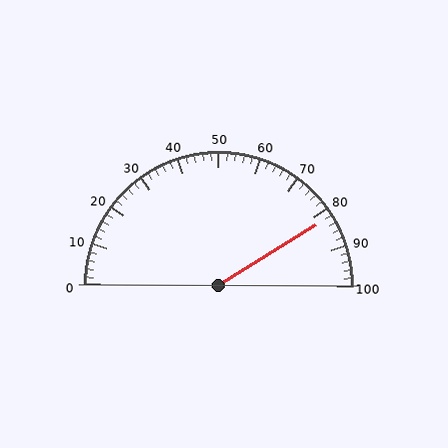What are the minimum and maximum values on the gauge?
The gauge ranges from 0 to 100.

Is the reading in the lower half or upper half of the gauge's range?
The reading is in the upper half of the range (0 to 100).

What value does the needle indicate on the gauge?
The needle indicates approximately 82.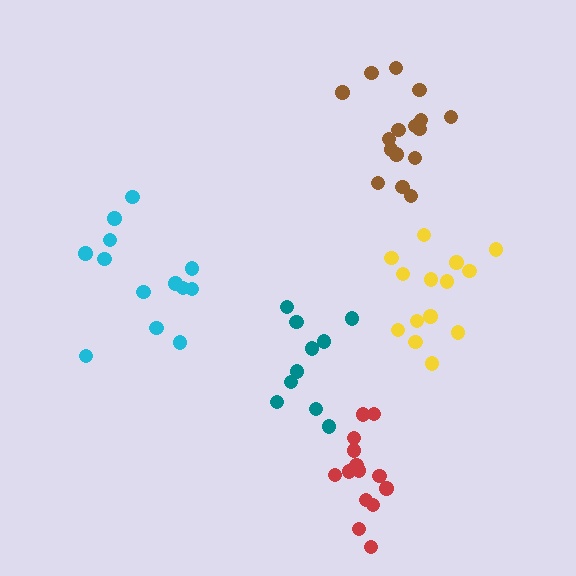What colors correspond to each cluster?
The clusters are colored: cyan, teal, red, brown, yellow.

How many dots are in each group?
Group 1: 13 dots, Group 2: 10 dots, Group 3: 14 dots, Group 4: 16 dots, Group 5: 14 dots (67 total).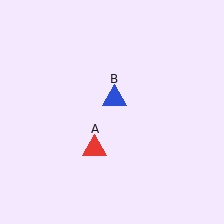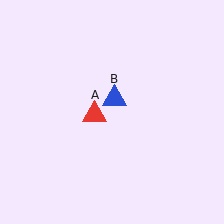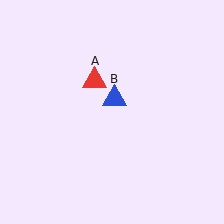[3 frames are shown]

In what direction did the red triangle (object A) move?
The red triangle (object A) moved up.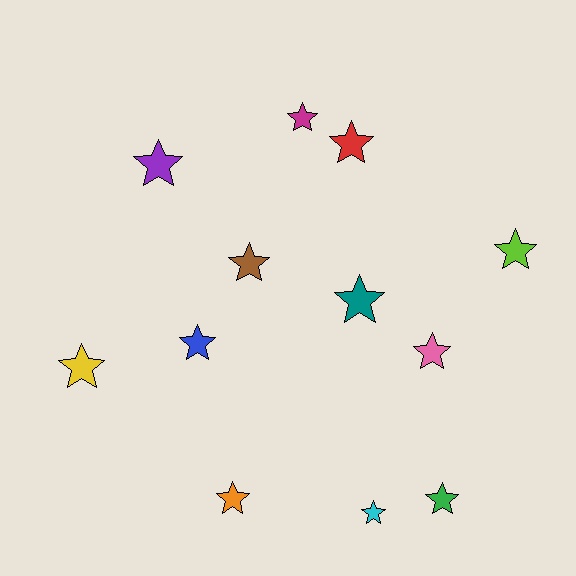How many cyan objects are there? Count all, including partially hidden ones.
There is 1 cyan object.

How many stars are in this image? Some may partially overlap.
There are 12 stars.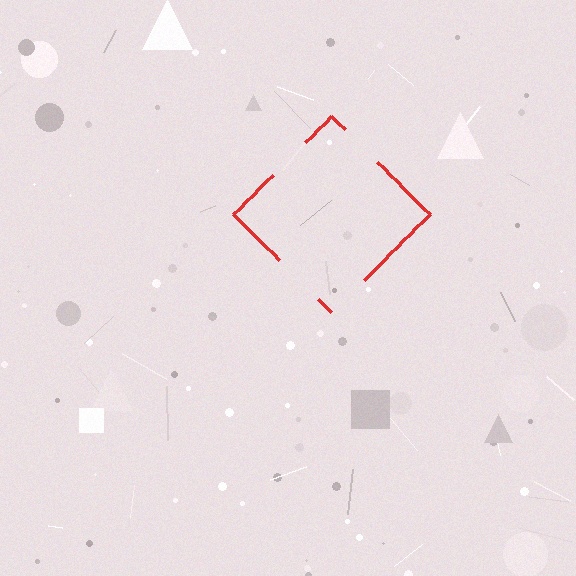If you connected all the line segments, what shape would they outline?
They would outline a diamond.